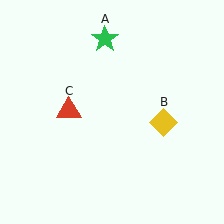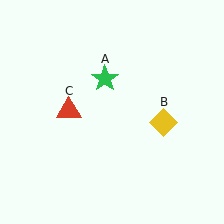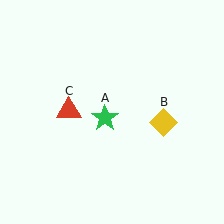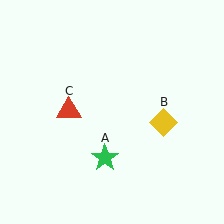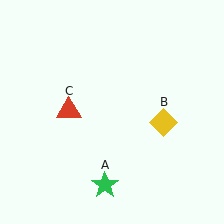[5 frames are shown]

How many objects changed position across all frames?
1 object changed position: green star (object A).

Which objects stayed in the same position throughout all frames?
Yellow diamond (object B) and red triangle (object C) remained stationary.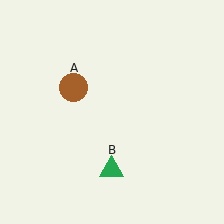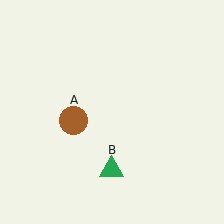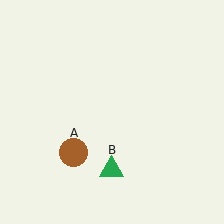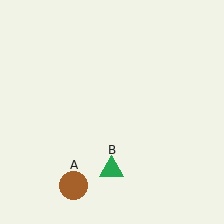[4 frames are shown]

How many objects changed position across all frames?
1 object changed position: brown circle (object A).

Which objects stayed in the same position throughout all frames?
Green triangle (object B) remained stationary.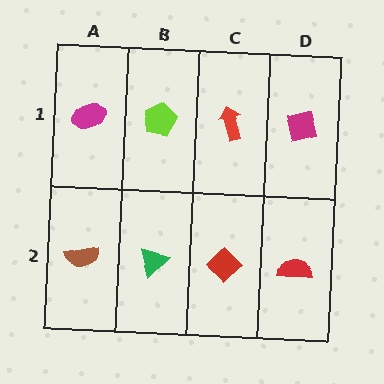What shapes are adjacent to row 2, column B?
A lime pentagon (row 1, column B), a brown semicircle (row 2, column A), a red diamond (row 2, column C).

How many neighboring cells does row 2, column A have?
2.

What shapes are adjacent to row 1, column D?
A red semicircle (row 2, column D), a red arrow (row 1, column C).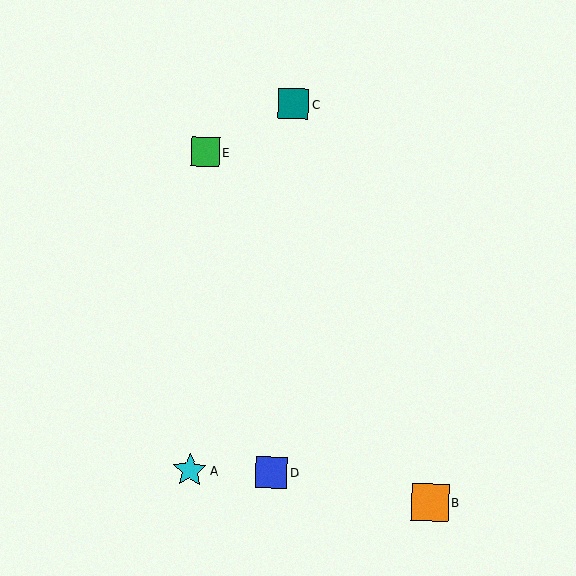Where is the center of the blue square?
The center of the blue square is at (271, 473).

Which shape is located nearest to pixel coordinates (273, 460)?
The blue square (labeled D) at (271, 473) is nearest to that location.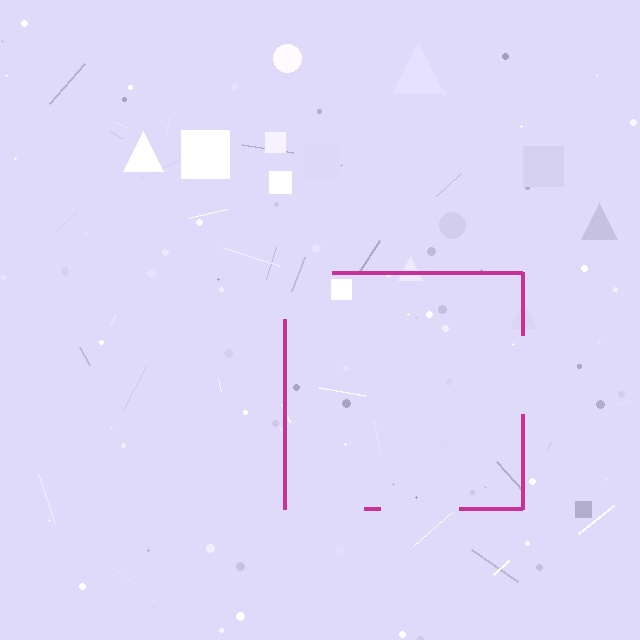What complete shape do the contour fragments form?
The contour fragments form a square.